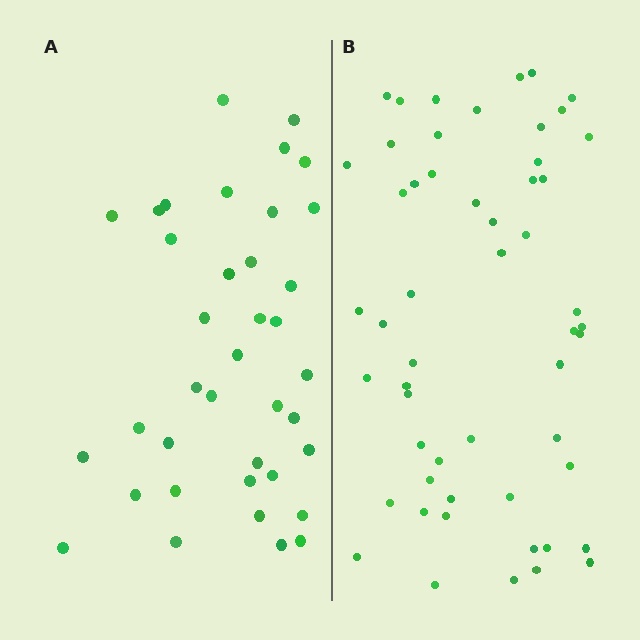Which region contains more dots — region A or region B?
Region B (the right region) has more dots.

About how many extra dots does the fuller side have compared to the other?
Region B has approximately 15 more dots than region A.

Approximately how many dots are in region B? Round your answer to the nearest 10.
About 50 dots. (The exact count is 54, which rounds to 50.)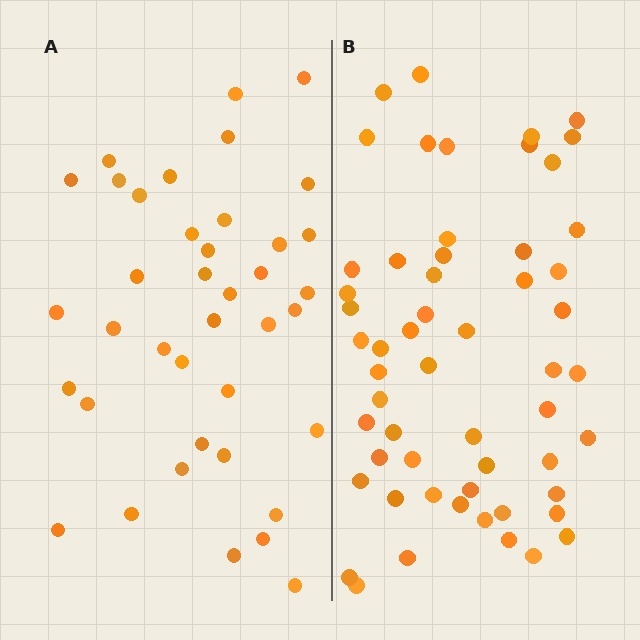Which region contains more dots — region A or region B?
Region B (the right region) has more dots.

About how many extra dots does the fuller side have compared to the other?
Region B has approximately 15 more dots than region A.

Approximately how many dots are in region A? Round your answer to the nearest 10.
About 40 dots. (The exact count is 39, which rounds to 40.)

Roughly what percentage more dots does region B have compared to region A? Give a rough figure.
About 45% more.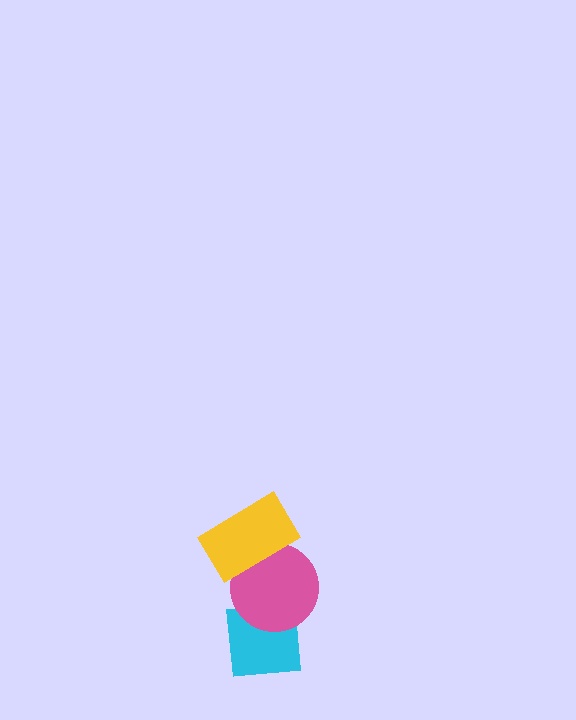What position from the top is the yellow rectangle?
The yellow rectangle is 1st from the top.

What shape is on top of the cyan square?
The pink circle is on top of the cyan square.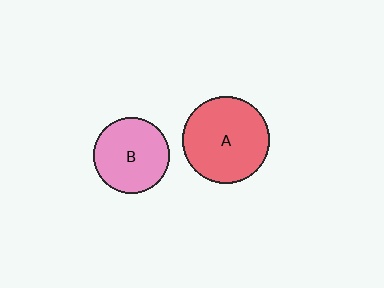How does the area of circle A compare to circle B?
Approximately 1.3 times.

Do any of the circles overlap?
No, none of the circles overlap.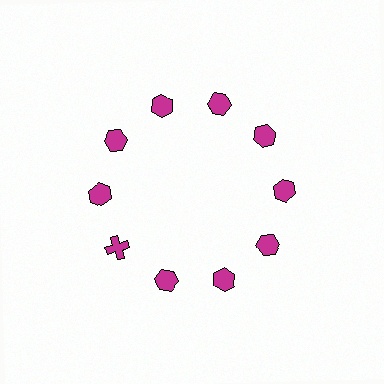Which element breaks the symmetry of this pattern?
The magenta cross at roughly the 8 o'clock position breaks the symmetry. All other shapes are magenta hexagons.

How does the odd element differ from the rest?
It has a different shape: cross instead of hexagon.